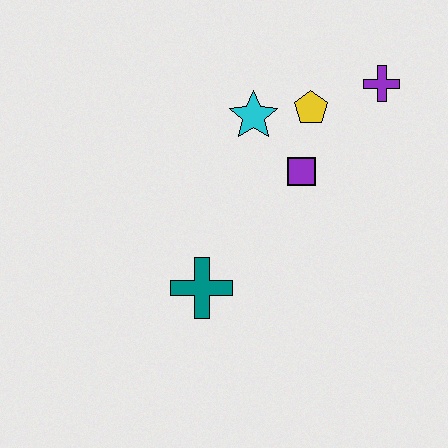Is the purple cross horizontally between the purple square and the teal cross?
No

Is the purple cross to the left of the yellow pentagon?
No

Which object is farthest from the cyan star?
The teal cross is farthest from the cyan star.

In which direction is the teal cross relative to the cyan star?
The teal cross is below the cyan star.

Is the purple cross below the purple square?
No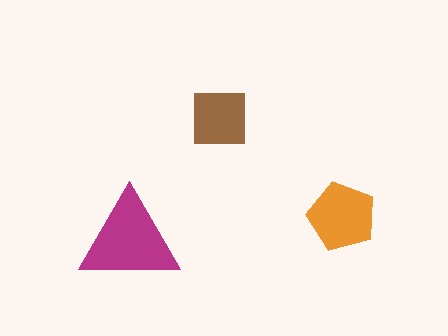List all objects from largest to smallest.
The magenta triangle, the orange pentagon, the brown square.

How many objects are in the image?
There are 3 objects in the image.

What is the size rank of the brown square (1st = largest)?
3rd.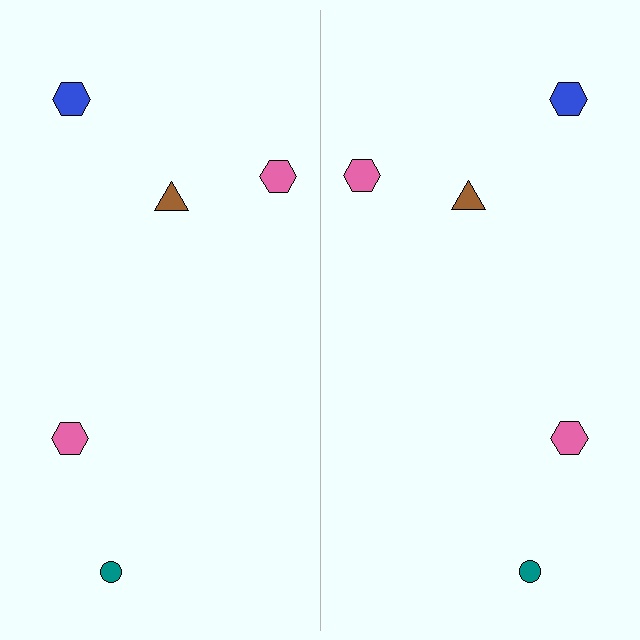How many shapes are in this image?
There are 10 shapes in this image.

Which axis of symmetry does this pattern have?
The pattern has a vertical axis of symmetry running through the center of the image.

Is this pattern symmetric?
Yes, this pattern has bilateral (reflection) symmetry.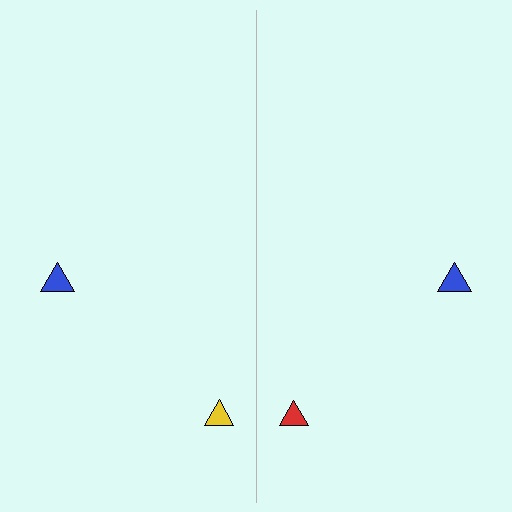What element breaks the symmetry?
The red triangle on the right side breaks the symmetry — its mirror counterpart is yellow.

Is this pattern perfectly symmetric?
No, the pattern is not perfectly symmetric. The red triangle on the right side breaks the symmetry — its mirror counterpart is yellow.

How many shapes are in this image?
There are 4 shapes in this image.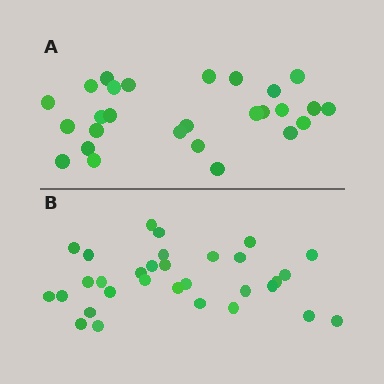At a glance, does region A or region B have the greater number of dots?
Region B (the bottom region) has more dots.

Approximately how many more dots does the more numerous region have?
Region B has about 4 more dots than region A.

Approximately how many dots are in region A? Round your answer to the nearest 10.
About 30 dots. (The exact count is 27, which rounds to 30.)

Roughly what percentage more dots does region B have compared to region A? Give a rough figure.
About 15% more.